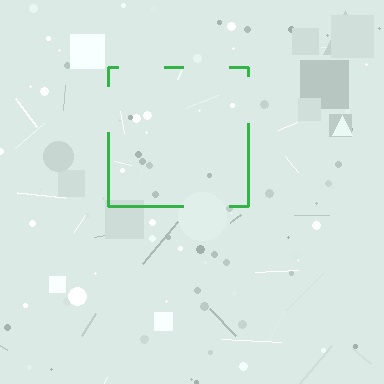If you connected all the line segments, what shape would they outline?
They would outline a square.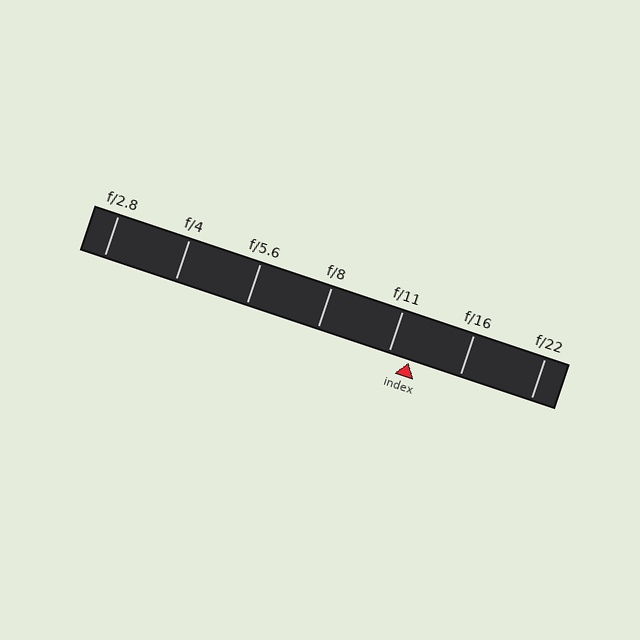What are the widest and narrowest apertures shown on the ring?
The widest aperture shown is f/2.8 and the narrowest is f/22.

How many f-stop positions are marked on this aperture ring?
There are 7 f-stop positions marked.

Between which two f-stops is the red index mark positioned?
The index mark is between f/11 and f/16.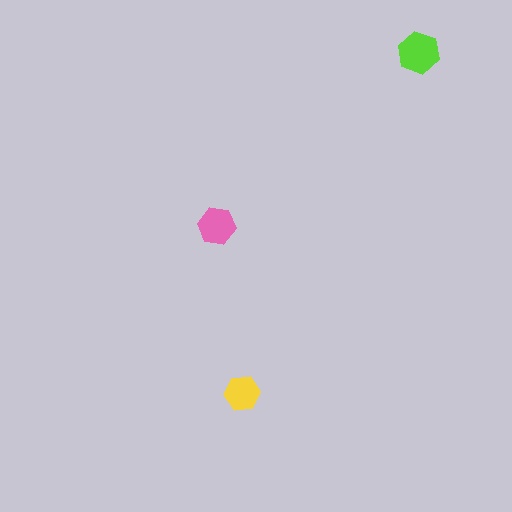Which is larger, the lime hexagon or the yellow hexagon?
The lime one.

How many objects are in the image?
There are 3 objects in the image.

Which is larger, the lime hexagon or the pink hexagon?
The lime one.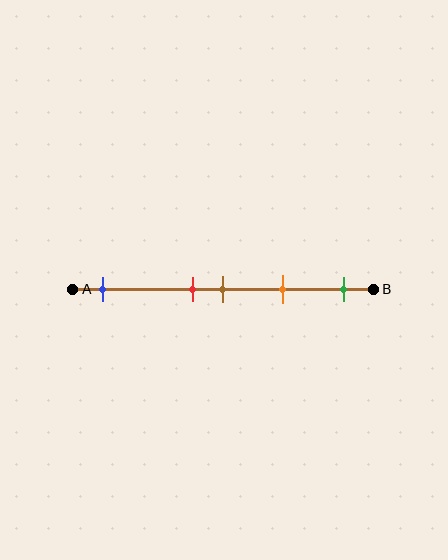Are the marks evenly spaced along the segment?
No, the marks are not evenly spaced.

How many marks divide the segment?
There are 5 marks dividing the segment.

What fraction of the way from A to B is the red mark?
The red mark is approximately 40% (0.4) of the way from A to B.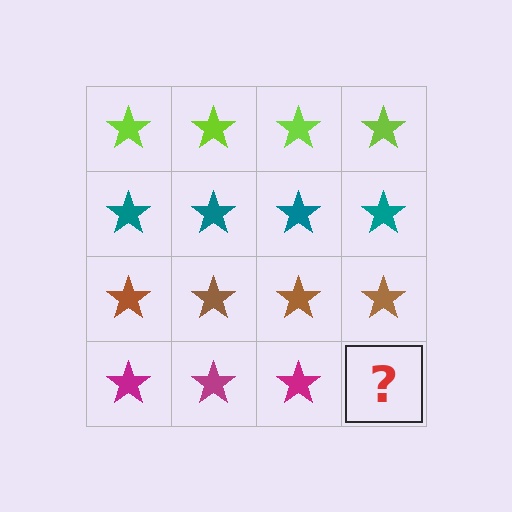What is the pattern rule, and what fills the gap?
The rule is that each row has a consistent color. The gap should be filled with a magenta star.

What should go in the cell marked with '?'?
The missing cell should contain a magenta star.